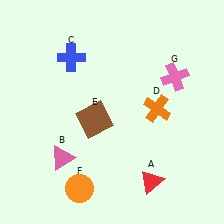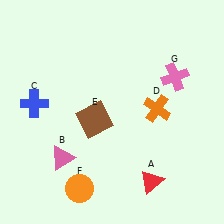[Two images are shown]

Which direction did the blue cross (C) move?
The blue cross (C) moved down.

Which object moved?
The blue cross (C) moved down.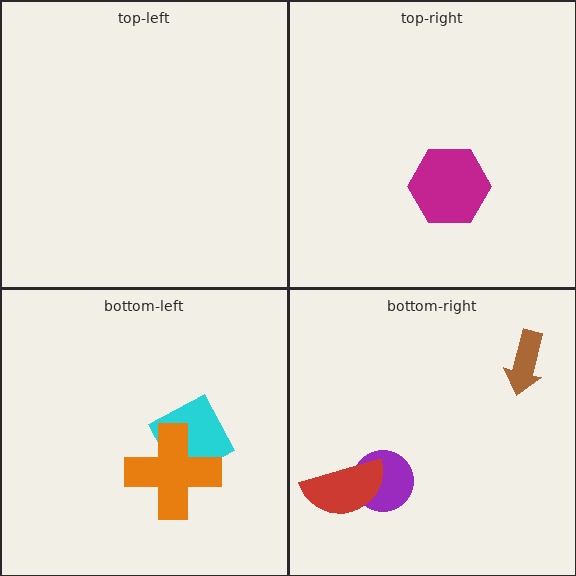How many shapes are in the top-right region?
1.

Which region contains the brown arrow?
The bottom-right region.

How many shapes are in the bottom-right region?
3.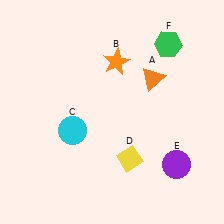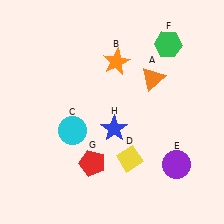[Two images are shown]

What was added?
A red pentagon (G), a blue star (H) were added in Image 2.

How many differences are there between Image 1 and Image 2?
There are 2 differences between the two images.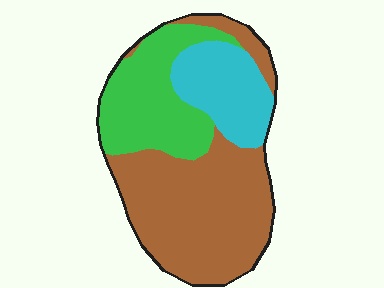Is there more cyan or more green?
Green.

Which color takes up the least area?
Cyan, at roughly 20%.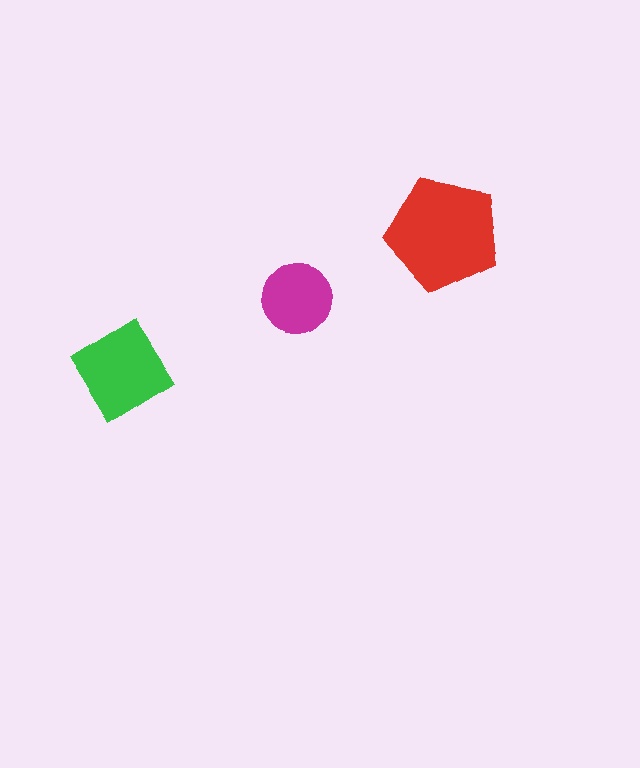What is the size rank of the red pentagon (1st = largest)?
1st.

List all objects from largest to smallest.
The red pentagon, the green diamond, the magenta circle.